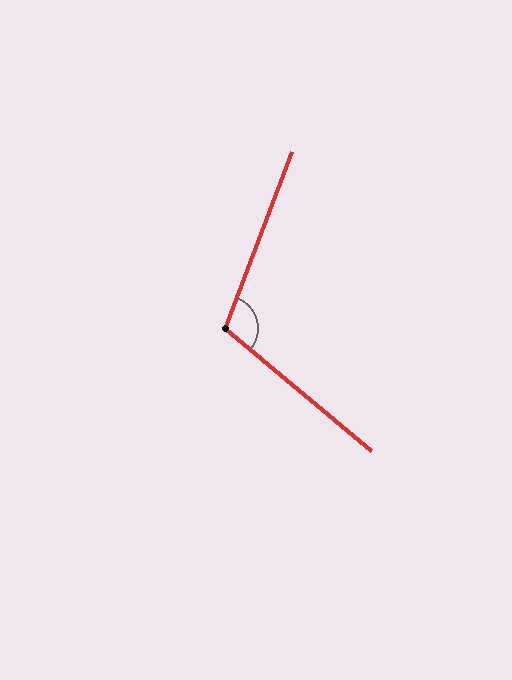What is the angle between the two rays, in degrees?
Approximately 109 degrees.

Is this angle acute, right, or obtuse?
It is obtuse.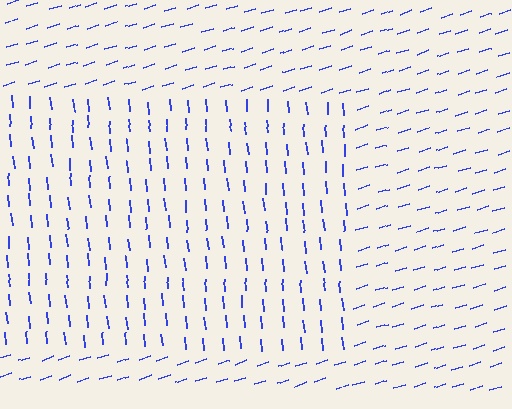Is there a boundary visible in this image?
Yes, there is a texture boundary formed by a change in line orientation.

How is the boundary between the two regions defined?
The boundary is defined purely by a change in line orientation (approximately 78 degrees difference). All lines are the same color and thickness.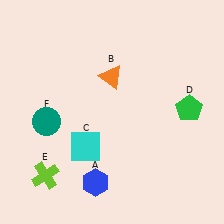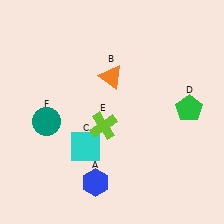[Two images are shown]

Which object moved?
The lime cross (E) moved right.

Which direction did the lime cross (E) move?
The lime cross (E) moved right.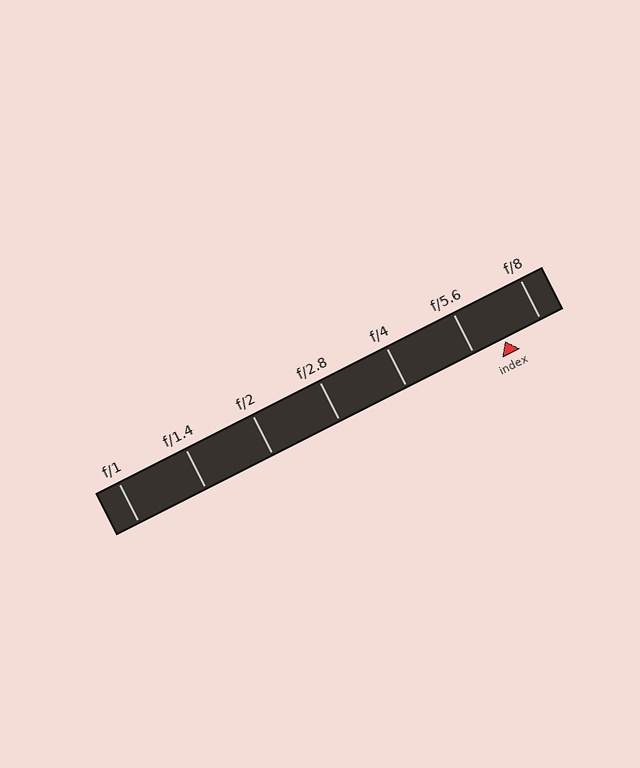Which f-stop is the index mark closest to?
The index mark is closest to f/5.6.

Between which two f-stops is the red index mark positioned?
The index mark is between f/5.6 and f/8.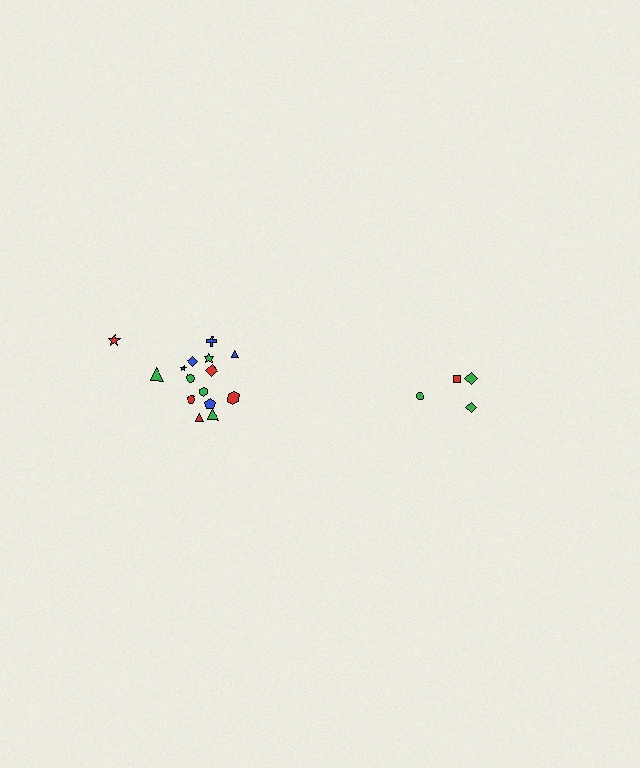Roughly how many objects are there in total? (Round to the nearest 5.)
Roughly 20 objects in total.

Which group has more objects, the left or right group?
The left group.